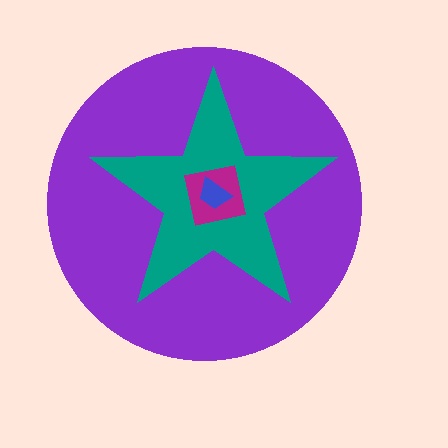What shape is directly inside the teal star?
The magenta square.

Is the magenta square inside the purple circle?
Yes.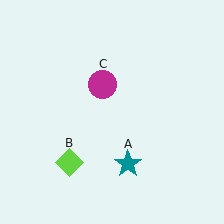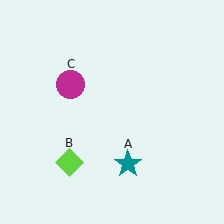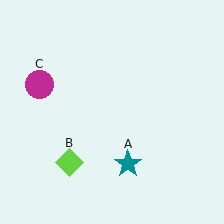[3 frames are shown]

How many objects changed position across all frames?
1 object changed position: magenta circle (object C).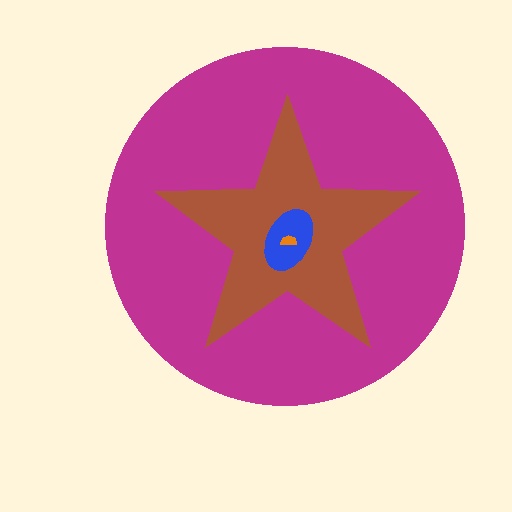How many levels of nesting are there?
4.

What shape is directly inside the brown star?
The blue ellipse.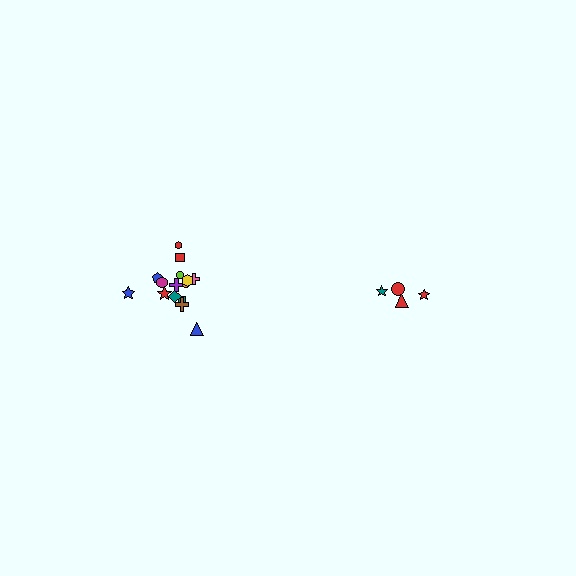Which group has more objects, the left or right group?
The left group.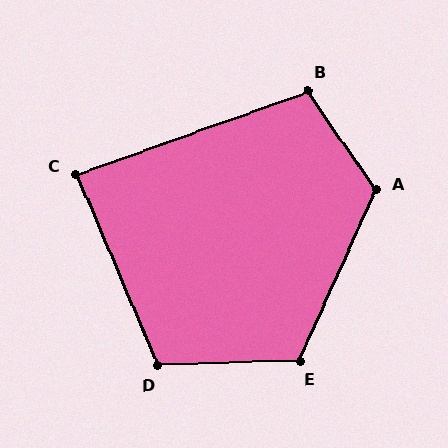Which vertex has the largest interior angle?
A, at approximately 121 degrees.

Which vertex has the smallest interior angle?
C, at approximately 86 degrees.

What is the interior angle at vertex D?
Approximately 111 degrees (obtuse).